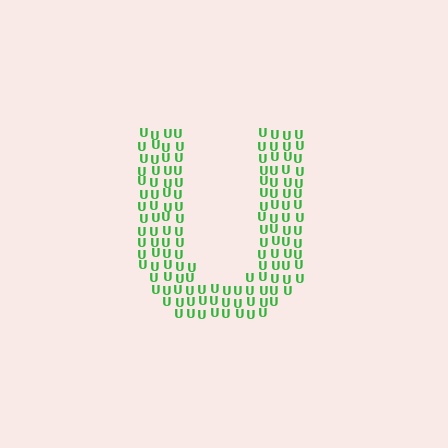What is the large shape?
The large shape is the letter U.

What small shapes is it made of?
It is made of small letter U's.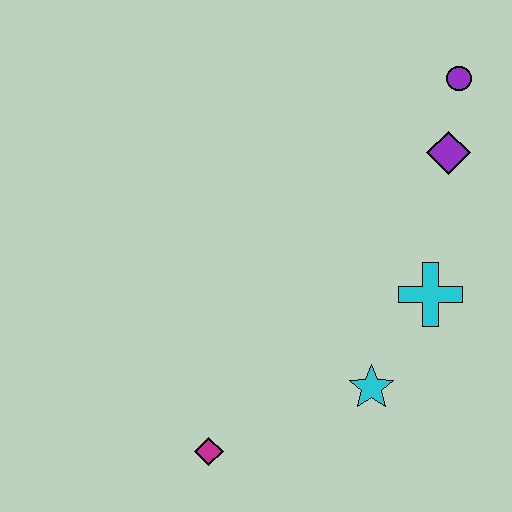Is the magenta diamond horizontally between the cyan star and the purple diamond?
No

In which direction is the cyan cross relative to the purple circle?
The cyan cross is below the purple circle.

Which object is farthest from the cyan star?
The purple circle is farthest from the cyan star.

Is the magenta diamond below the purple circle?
Yes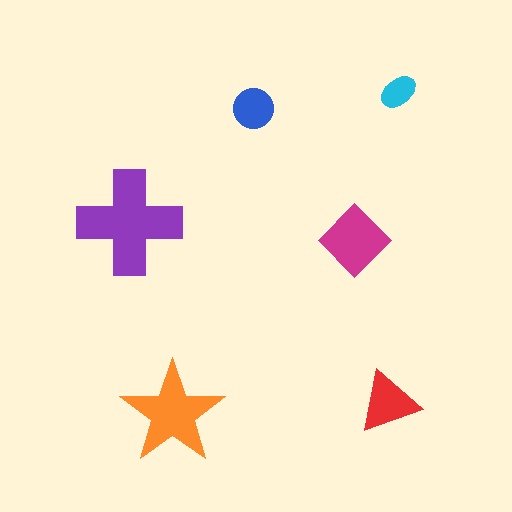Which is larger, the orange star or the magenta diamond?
The orange star.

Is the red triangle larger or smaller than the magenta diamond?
Smaller.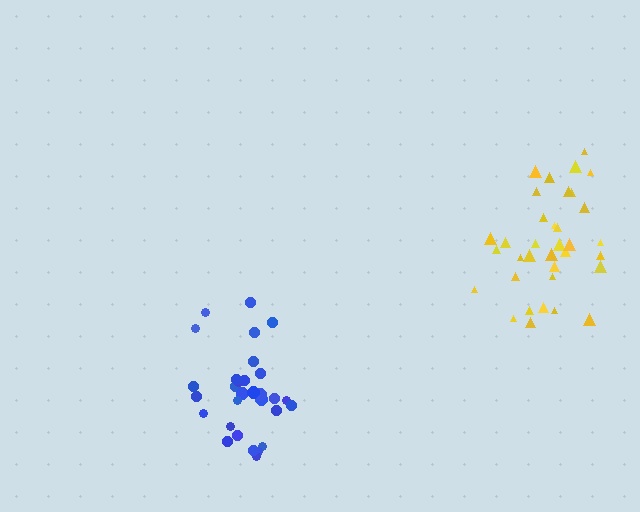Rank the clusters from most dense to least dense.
blue, yellow.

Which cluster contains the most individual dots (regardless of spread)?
Yellow (35).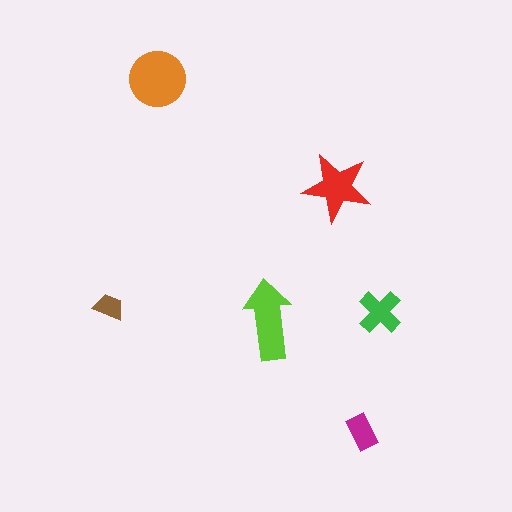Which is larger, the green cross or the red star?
The red star.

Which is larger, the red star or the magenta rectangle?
The red star.